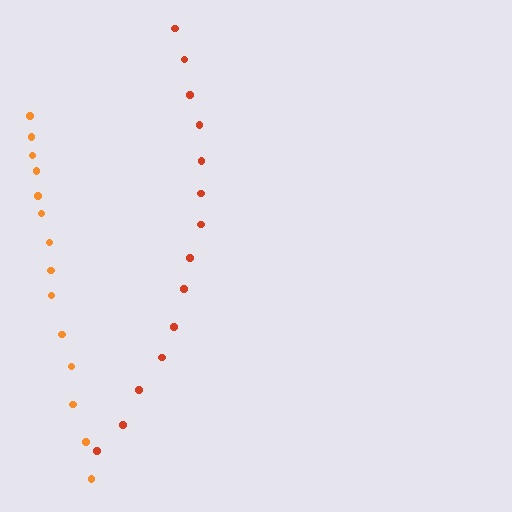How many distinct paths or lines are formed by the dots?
There are 2 distinct paths.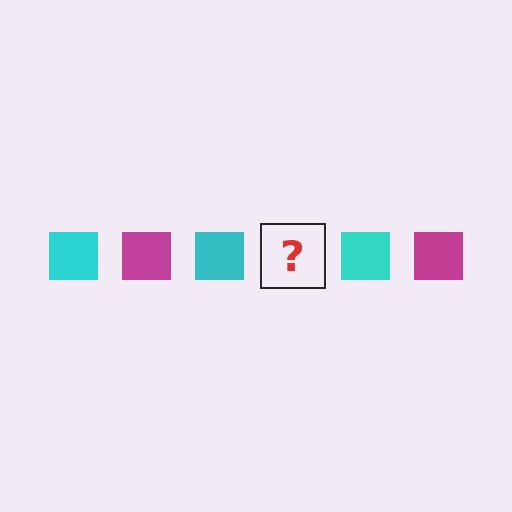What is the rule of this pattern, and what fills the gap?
The rule is that the pattern cycles through cyan, magenta squares. The gap should be filled with a magenta square.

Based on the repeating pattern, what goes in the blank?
The blank should be a magenta square.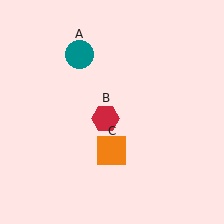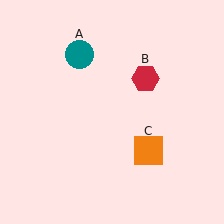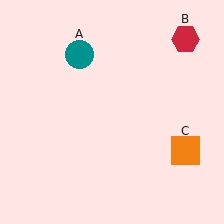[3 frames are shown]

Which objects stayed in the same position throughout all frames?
Teal circle (object A) remained stationary.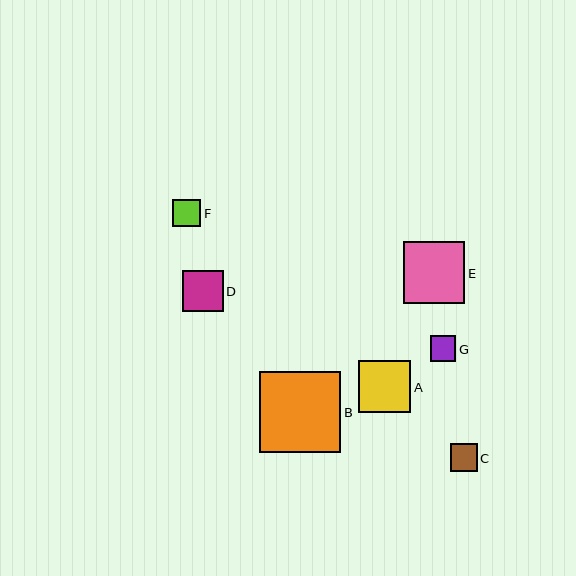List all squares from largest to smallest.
From largest to smallest: B, E, A, D, F, C, G.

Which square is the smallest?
Square G is the smallest with a size of approximately 26 pixels.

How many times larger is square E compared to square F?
Square E is approximately 2.2 times the size of square F.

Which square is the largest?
Square B is the largest with a size of approximately 81 pixels.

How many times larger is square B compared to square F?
Square B is approximately 2.9 times the size of square F.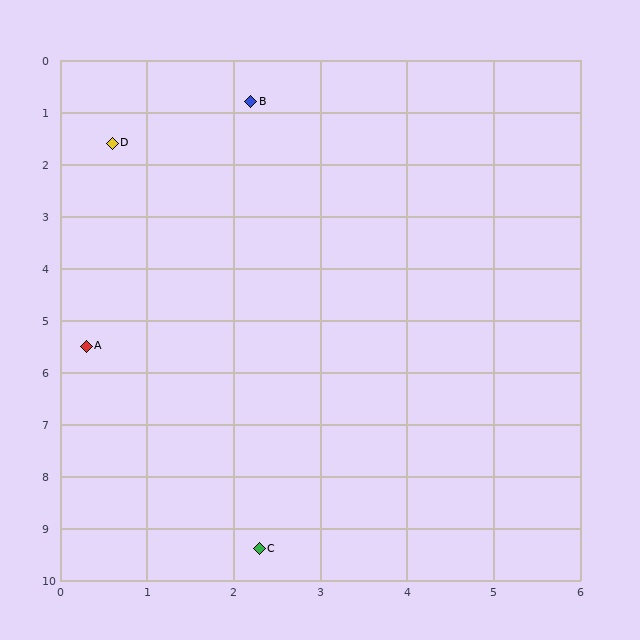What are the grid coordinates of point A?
Point A is at approximately (0.3, 5.5).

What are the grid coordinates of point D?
Point D is at approximately (0.6, 1.6).